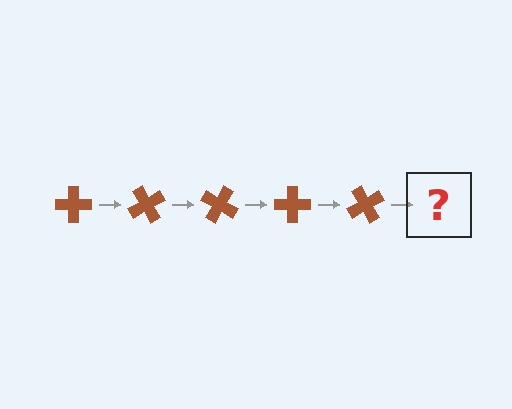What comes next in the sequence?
The next element should be a brown cross rotated 300 degrees.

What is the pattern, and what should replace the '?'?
The pattern is that the cross rotates 60 degrees each step. The '?' should be a brown cross rotated 300 degrees.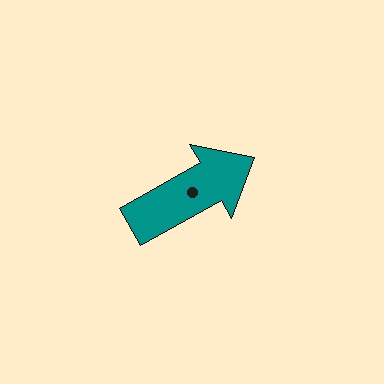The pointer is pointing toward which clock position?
Roughly 2 o'clock.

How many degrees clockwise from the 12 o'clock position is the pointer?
Approximately 61 degrees.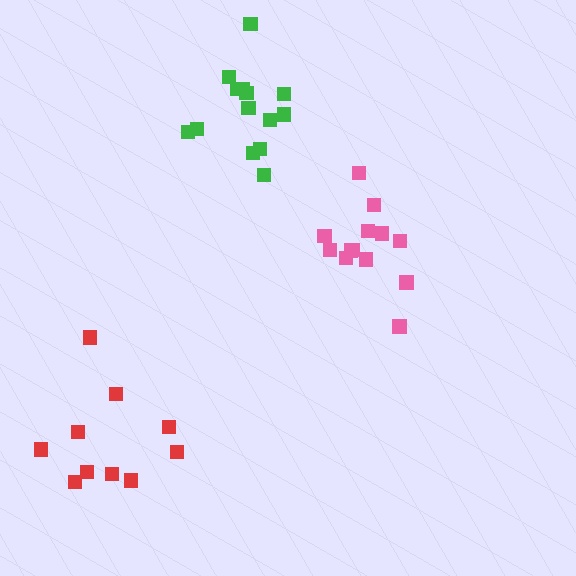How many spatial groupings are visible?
There are 3 spatial groupings.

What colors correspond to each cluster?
The clusters are colored: green, red, pink.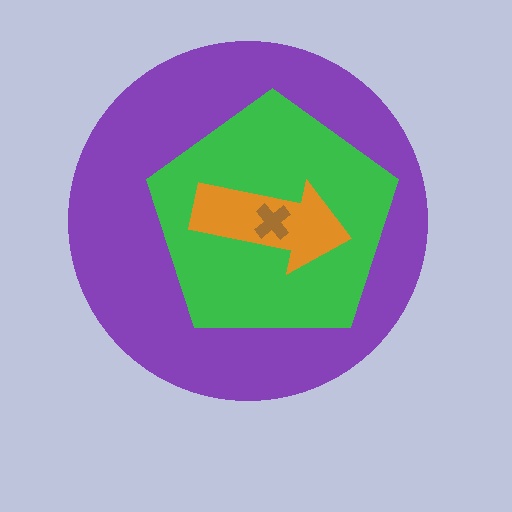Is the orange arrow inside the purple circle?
Yes.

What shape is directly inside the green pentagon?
The orange arrow.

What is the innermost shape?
The brown cross.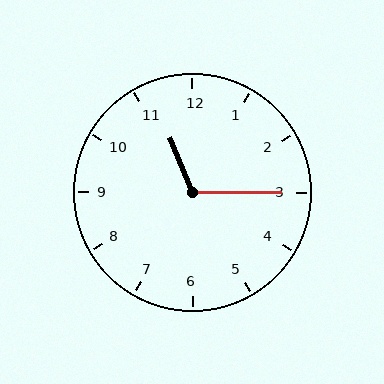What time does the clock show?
11:15.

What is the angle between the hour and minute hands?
Approximately 112 degrees.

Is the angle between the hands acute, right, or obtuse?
It is obtuse.